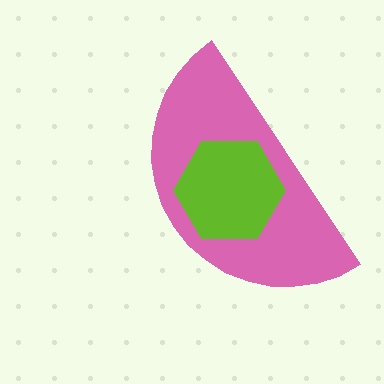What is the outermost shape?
The pink semicircle.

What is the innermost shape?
The lime hexagon.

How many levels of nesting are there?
2.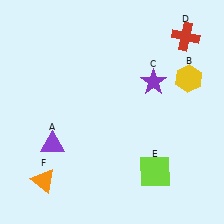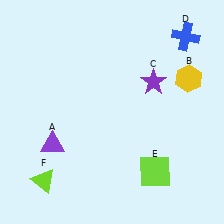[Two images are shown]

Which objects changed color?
D changed from red to blue. F changed from orange to lime.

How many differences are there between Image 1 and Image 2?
There are 2 differences between the two images.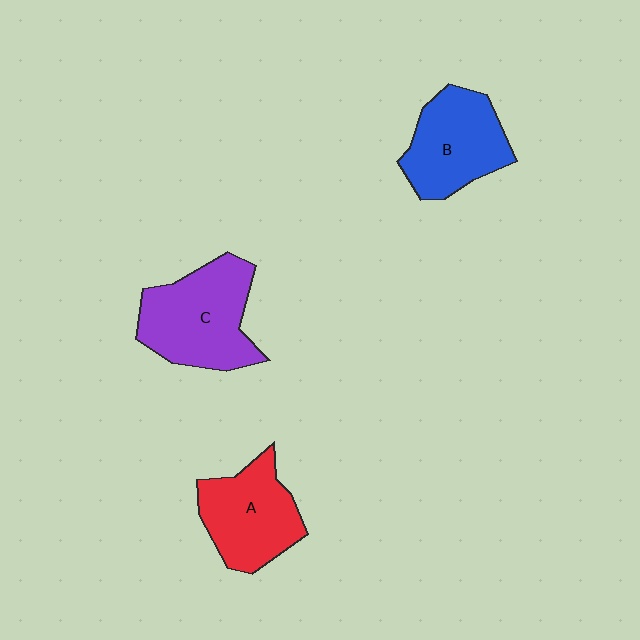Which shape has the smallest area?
Shape A (red).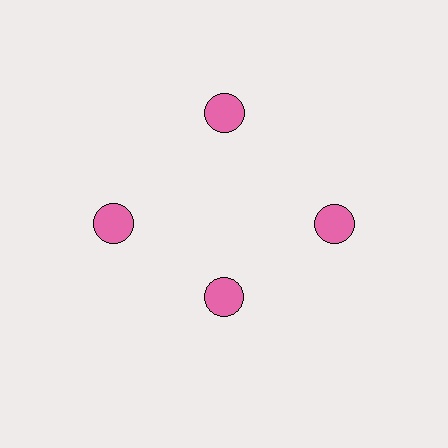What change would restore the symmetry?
The symmetry would be restored by moving it outward, back onto the ring so that all 4 circles sit at equal angles and equal distance from the center.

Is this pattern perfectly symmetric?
No. The 4 pink circles are arranged in a ring, but one element near the 6 o'clock position is pulled inward toward the center, breaking the 4-fold rotational symmetry.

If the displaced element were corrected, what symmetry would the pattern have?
It would have 4-fold rotational symmetry — the pattern would map onto itself every 90 degrees.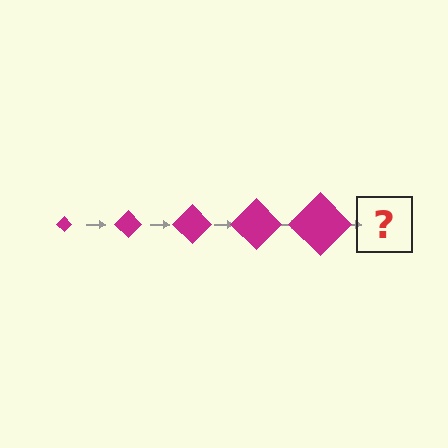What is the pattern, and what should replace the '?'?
The pattern is that the diamond gets progressively larger each step. The '?' should be a magenta diamond, larger than the previous one.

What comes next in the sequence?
The next element should be a magenta diamond, larger than the previous one.